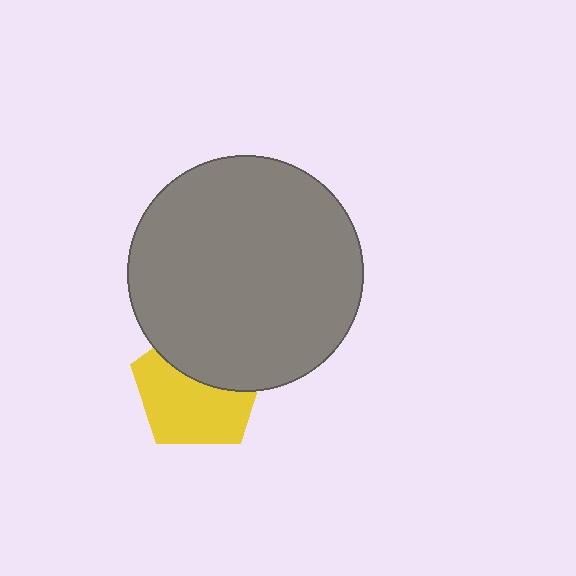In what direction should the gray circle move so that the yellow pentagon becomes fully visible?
The gray circle should move up. That is the shortest direction to clear the overlap and leave the yellow pentagon fully visible.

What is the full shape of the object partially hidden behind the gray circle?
The partially hidden object is a yellow pentagon.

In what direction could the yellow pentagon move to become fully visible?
The yellow pentagon could move down. That would shift it out from behind the gray circle entirely.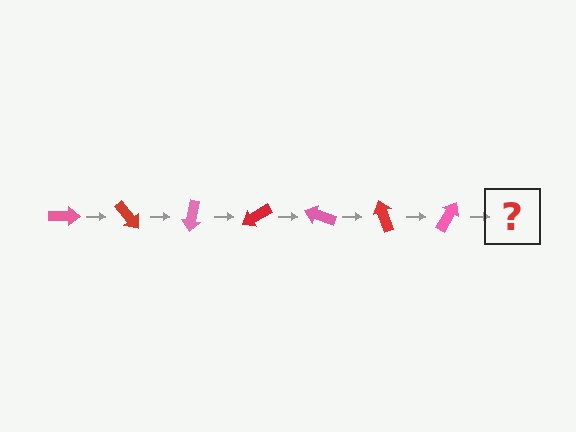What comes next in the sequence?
The next element should be a red arrow, rotated 350 degrees from the start.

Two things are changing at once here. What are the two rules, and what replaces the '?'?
The two rules are that it rotates 50 degrees each step and the color cycles through pink and red. The '?' should be a red arrow, rotated 350 degrees from the start.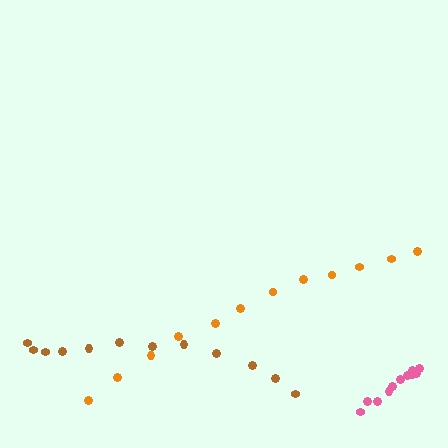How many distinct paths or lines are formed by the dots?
There are 3 distinct paths.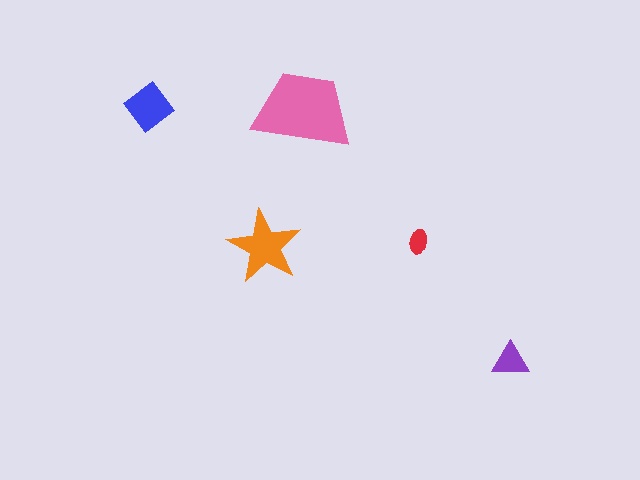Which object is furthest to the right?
The purple triangle is rightmost.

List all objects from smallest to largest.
The red ellipse, the purple triangle, the blue diamond, the orange star, the pink trapezoid.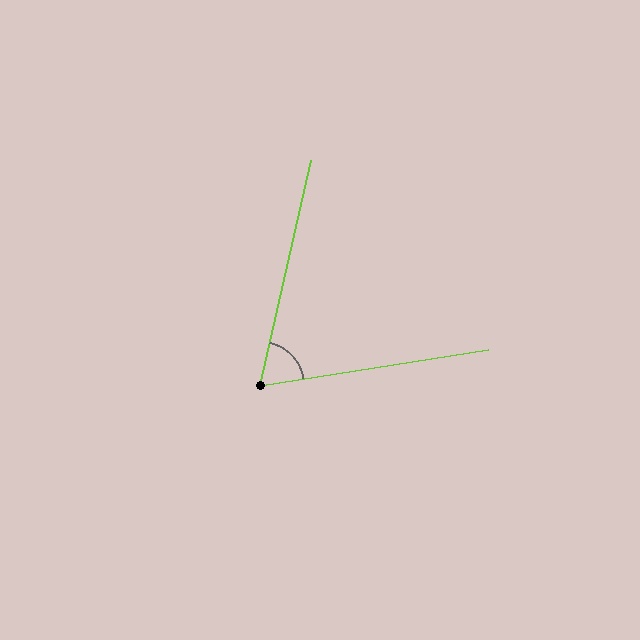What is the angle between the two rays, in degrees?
Approximately 68 degrees.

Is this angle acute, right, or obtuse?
It is acute.